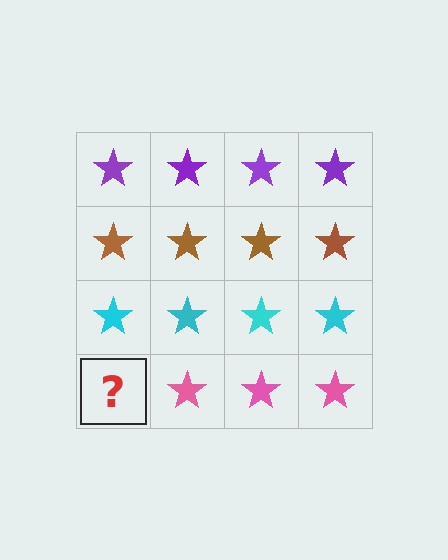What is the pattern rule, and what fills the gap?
The rule is that each row has a consistent color. The gap should be filled with a pink star.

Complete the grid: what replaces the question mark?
The question mark should be replaced with a pink star.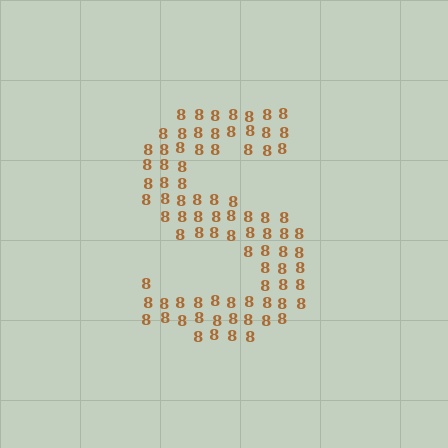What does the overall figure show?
The overall figure shows the letter S.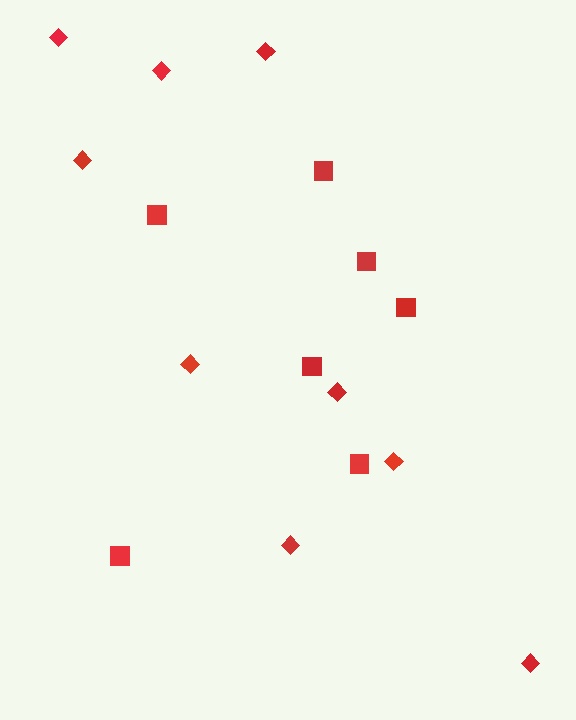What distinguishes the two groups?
There are 2 groups: one group of diamonds (9) and one group of squares (7).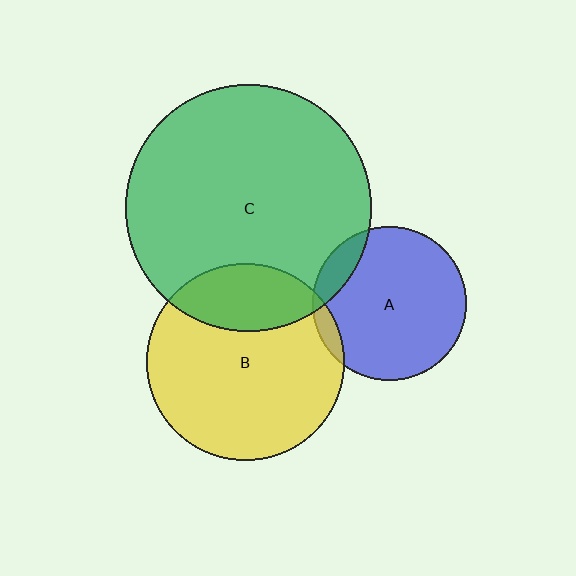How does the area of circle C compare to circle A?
Approximately 2.6 times.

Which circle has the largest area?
Circle C (green).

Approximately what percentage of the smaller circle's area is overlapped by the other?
Approximately 25%.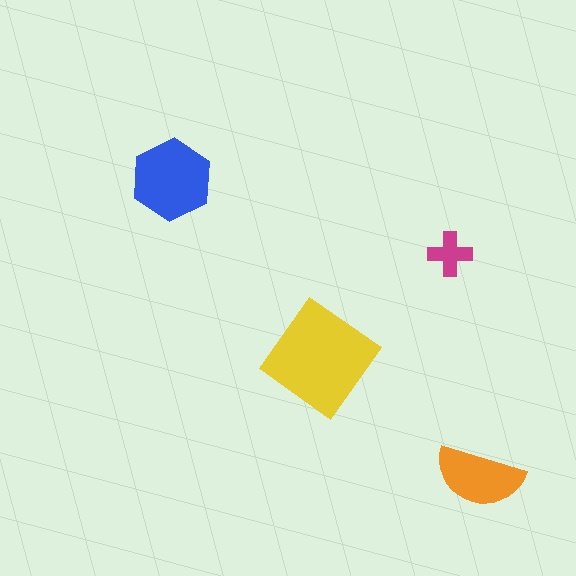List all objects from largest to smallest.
The yellow diamond, the blue hexagon, the orange semicircle, the magenta cross.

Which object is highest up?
The blue hexagon is topmost.